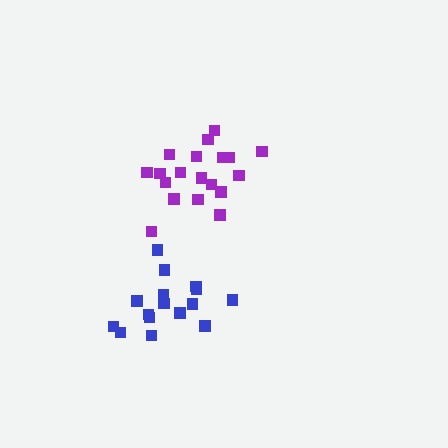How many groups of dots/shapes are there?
There are 2 groups.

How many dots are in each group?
Group 1: 16 dots, Group 2: 19 dots (35 total).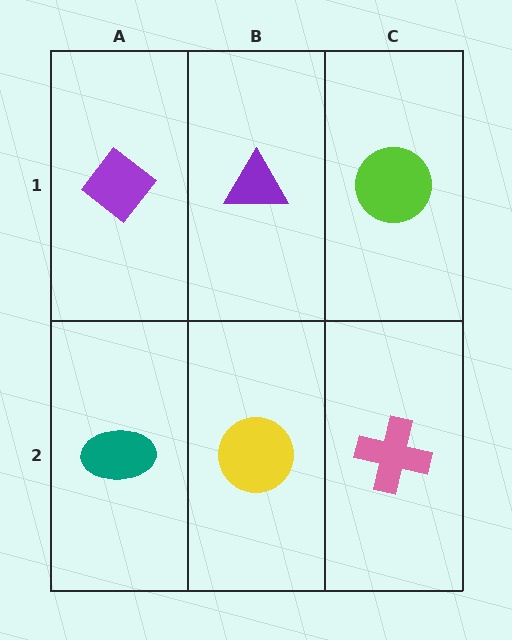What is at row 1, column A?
A purple diamond.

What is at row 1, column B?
A purple triangle.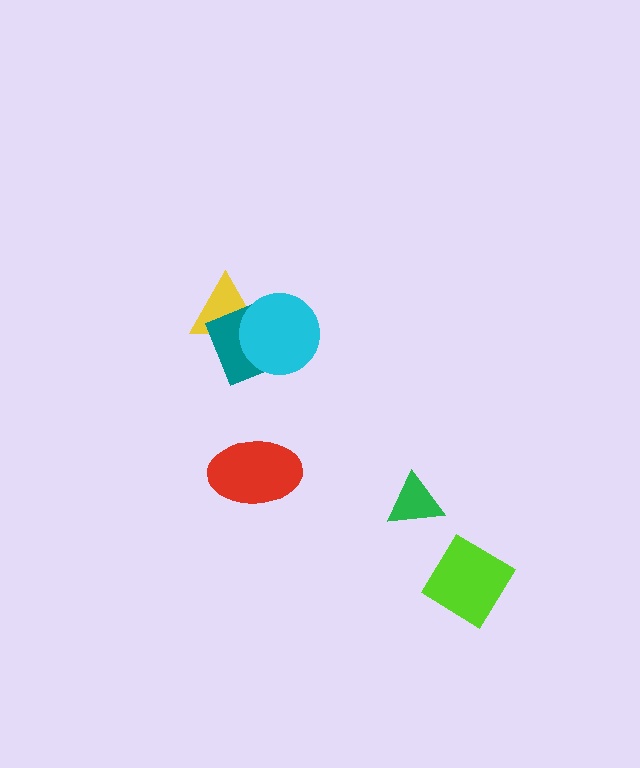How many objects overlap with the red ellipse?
0 objects overlap with the red ellipse.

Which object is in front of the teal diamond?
The cyan circle is in front of the teal diamond.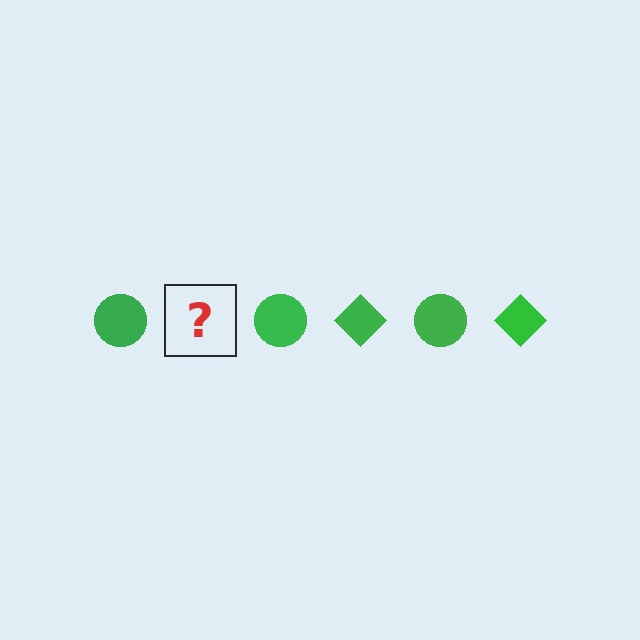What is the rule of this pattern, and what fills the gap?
The rule is that the pattern cycles through circle, diamond shapes in green. The gap should be filled with a green diamond.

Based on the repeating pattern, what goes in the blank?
The blank should be a green diamond.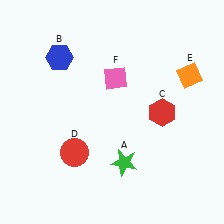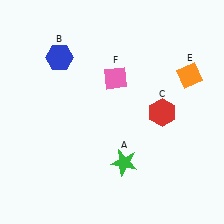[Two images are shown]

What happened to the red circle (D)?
The red circle (D) was removed in Image 2. It was in the bottom-left area of Image 1.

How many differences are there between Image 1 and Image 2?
There is 1 difference between the two images.